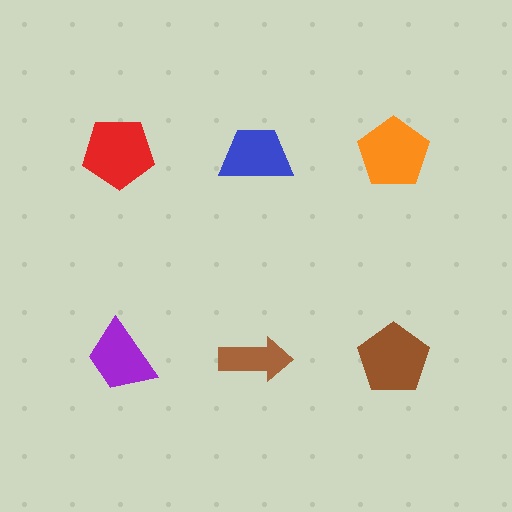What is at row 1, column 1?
A red pentagon.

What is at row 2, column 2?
A brown arrow.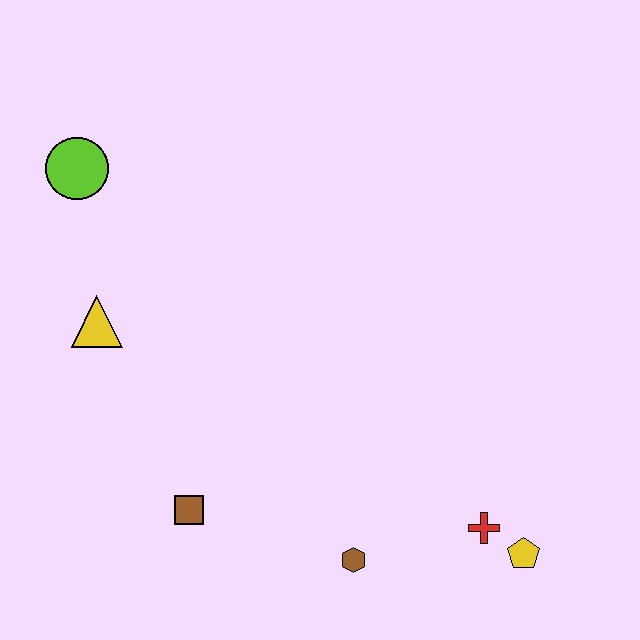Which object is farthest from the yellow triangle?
The yellow pentagon is farthest from the yellow triangle.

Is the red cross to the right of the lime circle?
Yes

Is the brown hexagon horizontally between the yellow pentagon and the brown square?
Yes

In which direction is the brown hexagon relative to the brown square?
The brown hexagon is to the right of the brown square.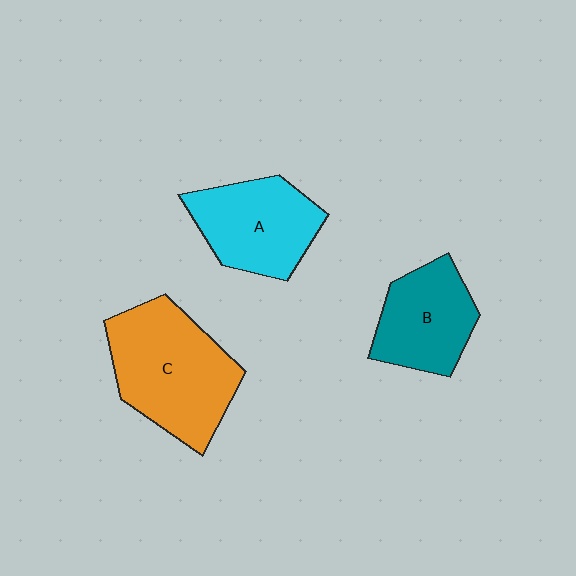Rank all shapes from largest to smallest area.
From largest to smallest: C (orange), A (cyan), B (teal).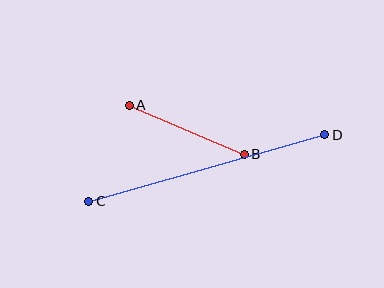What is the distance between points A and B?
The distance is approximately 125 pixels.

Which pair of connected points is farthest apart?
Points C and D are farthest apart.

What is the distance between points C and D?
The distance is approximately 245 pixels.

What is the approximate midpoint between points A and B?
The midpoint is at approximately (187, 130) pixels.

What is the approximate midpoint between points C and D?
The midpoint is at approximately (207, 168) pixels.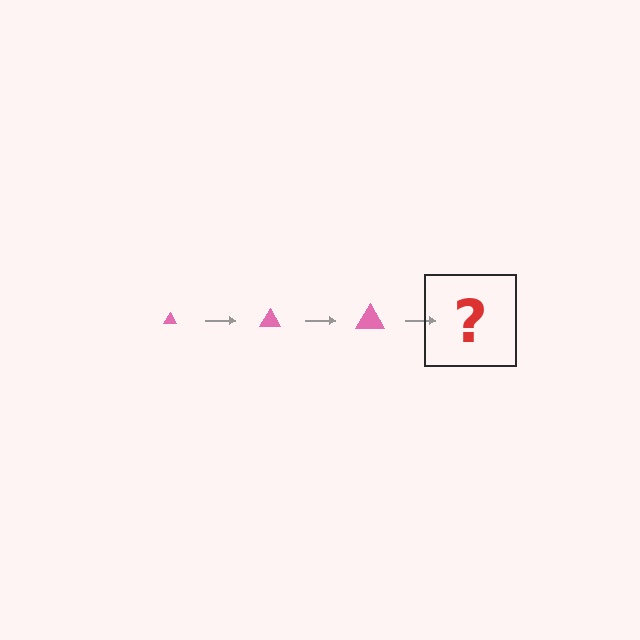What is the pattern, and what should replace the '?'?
The pattern is that the triangle gets progressively larger each step. The '?' should be a pink triangle, larger than the previous one.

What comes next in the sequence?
The next element should be a pink triangle, larger than the previous one.